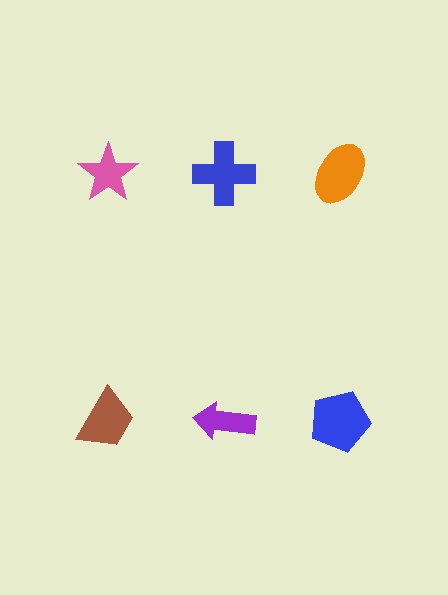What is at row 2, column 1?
A brown trapezoid.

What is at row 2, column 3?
A blue pentagon.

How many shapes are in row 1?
3 shapes.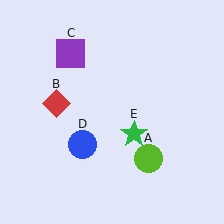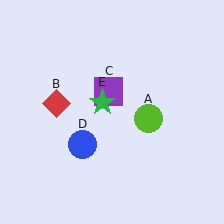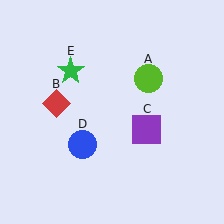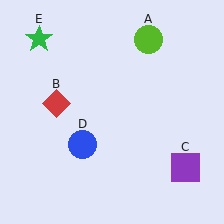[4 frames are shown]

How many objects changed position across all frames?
3 objects changed position: lime circle (object A), purple square (object C), green star (object E).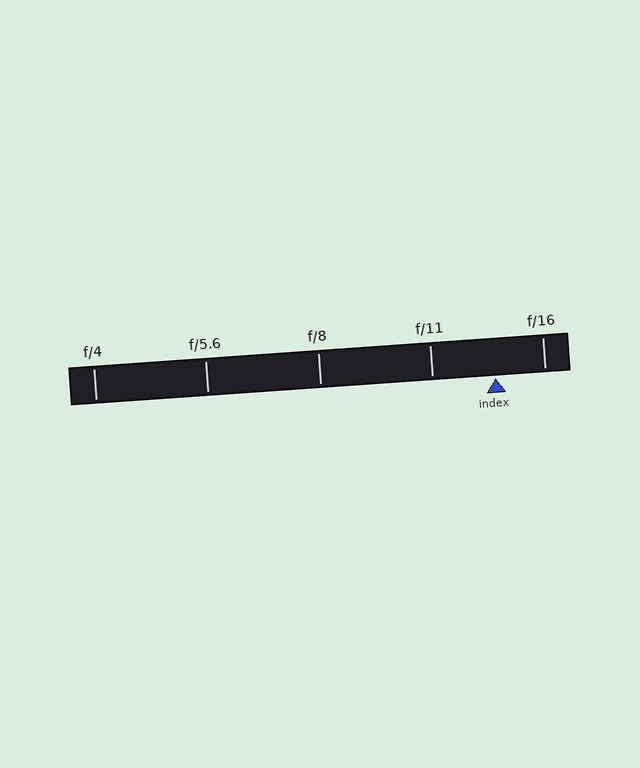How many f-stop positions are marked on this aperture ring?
There are 5 f-stop positions marked.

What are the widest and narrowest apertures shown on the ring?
The widest aperture shown is f/4 and the narrowest is f/16.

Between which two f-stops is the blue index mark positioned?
The index mark is between f/11 and f/16.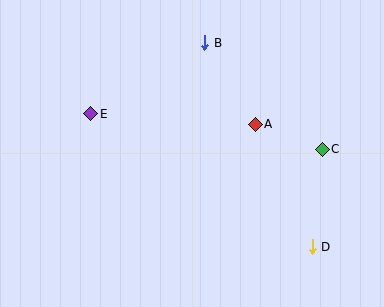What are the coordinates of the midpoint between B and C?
The midpoint between B and C is at (263, 96).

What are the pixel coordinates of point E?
Point E is at (91, 114).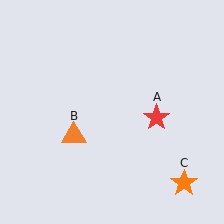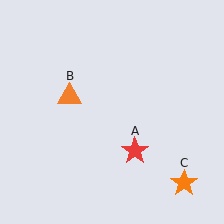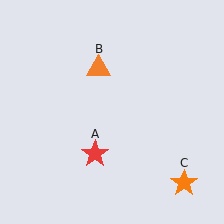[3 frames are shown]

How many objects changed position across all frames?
2 objects changed position: red star (object A), orange triangle (object B).